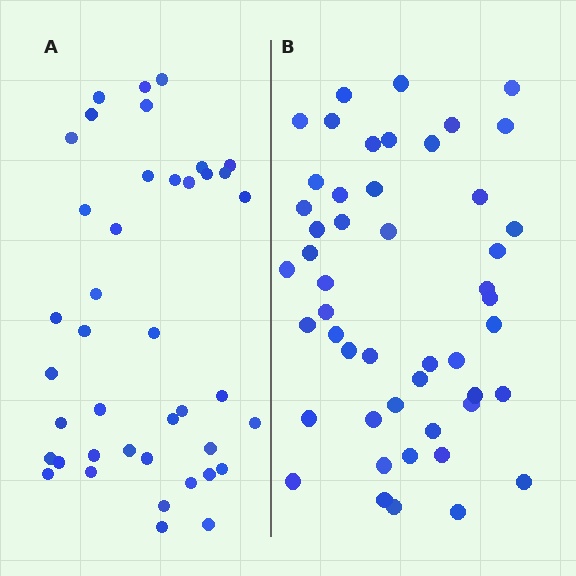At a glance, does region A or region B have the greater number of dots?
Region B (the right region) has more dots.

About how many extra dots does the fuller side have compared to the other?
Region B has roughly 8 or so more dots than region A.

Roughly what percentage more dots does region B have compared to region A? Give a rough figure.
About 20% more.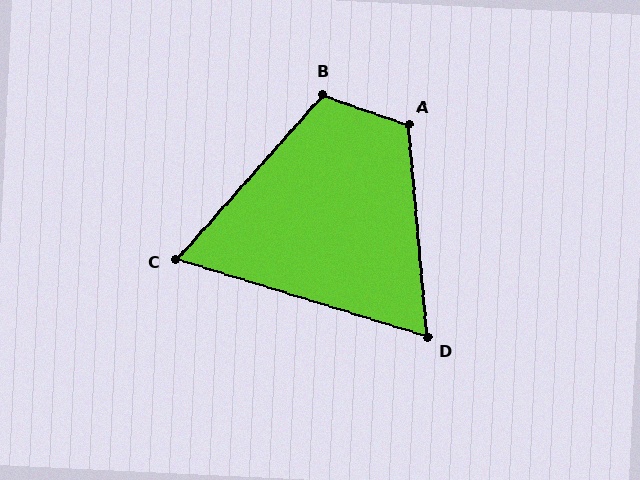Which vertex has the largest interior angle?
A, at approximately 114 degrees.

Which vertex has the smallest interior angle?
C, at approximately 66 degrees.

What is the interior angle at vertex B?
Approximately 112 degrees (obtuse).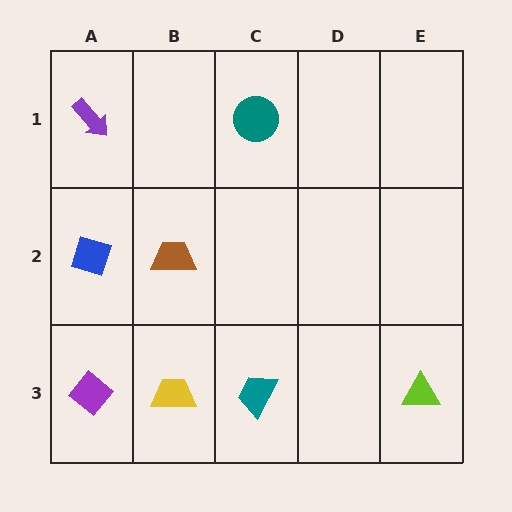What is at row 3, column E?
A lime triangle.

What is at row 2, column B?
A brown trapezoid.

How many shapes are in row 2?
2 shapes.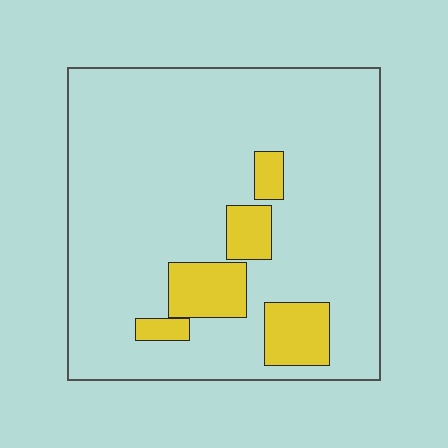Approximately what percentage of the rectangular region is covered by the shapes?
Approximately 15%.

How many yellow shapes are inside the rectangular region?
5.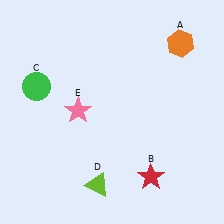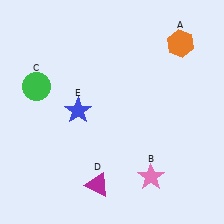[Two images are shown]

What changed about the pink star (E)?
In Image 1, E is pink. In Image 2, it changed to blue.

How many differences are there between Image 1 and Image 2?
There are 3 differences between the two images.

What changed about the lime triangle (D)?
In Image 1, D is lime. In Image 2, it changed to magenta.